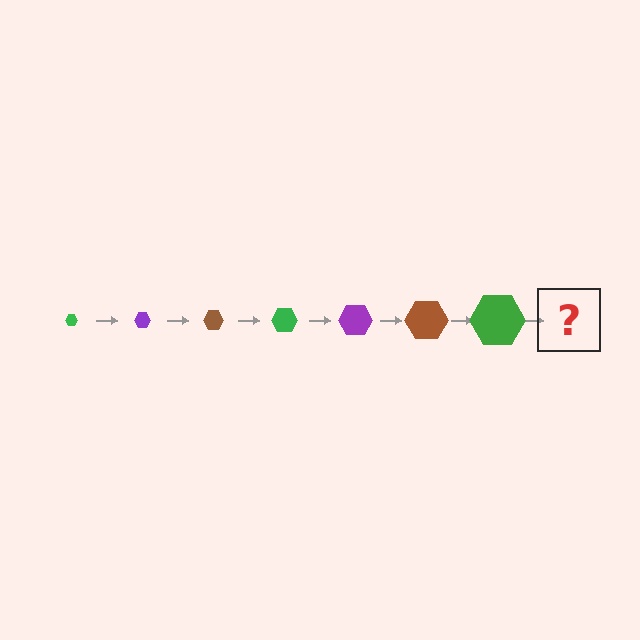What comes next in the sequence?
The next element should be a purple hexagon, larger than the previous one.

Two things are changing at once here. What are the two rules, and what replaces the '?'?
The two rules are that the hexagon grows larger each step and the color cycles through green, purple, and brown. The '?' should be a purple hexagon, larger than the previous one.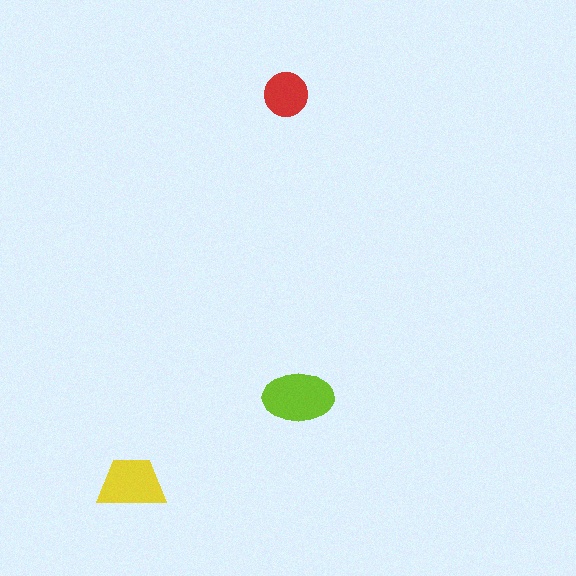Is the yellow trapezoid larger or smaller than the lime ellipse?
Smaller.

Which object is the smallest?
The red circle.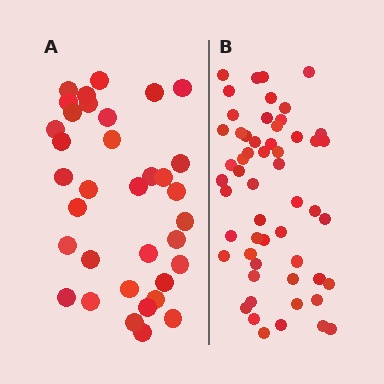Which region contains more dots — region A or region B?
Region B (the right region) has more dots.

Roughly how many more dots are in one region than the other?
Region B has approximately 20 more dots than region A.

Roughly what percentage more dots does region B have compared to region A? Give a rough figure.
About 55% more.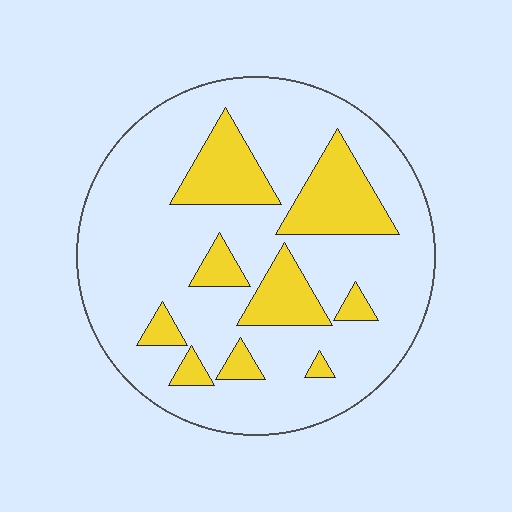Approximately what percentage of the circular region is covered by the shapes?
Approximately 25%.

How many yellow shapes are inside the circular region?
9.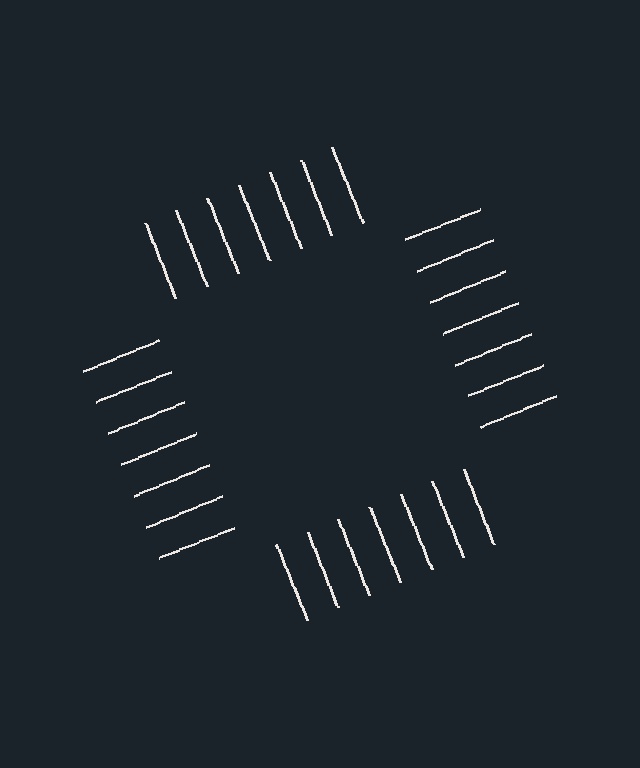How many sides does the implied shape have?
4 sides — the line-ends trace a square.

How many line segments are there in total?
28 — 7 along each of the 4 edges.